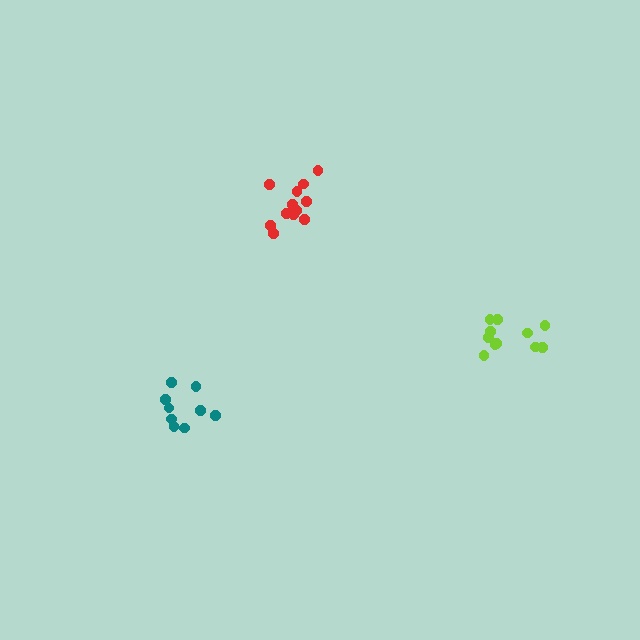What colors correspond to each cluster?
The clusters are colored: red, lime, teal.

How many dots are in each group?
Group 1: 12 dots, Group 2: 11 dots, Group 3: 9 dots (32 total).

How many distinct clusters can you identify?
There are 3 distinct clusters.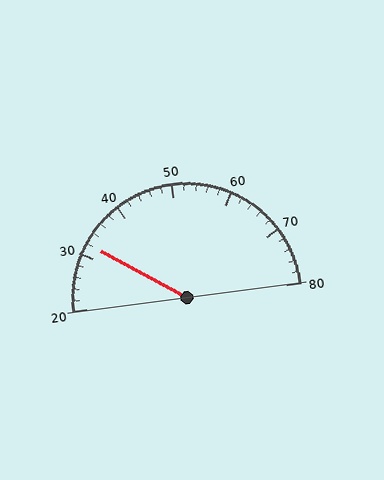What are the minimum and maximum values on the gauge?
The gauge ranges from 20 to 80.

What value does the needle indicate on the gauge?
The needle indicates approximately 32.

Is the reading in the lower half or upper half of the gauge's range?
The reading is in the lower half of the range (20 to 80).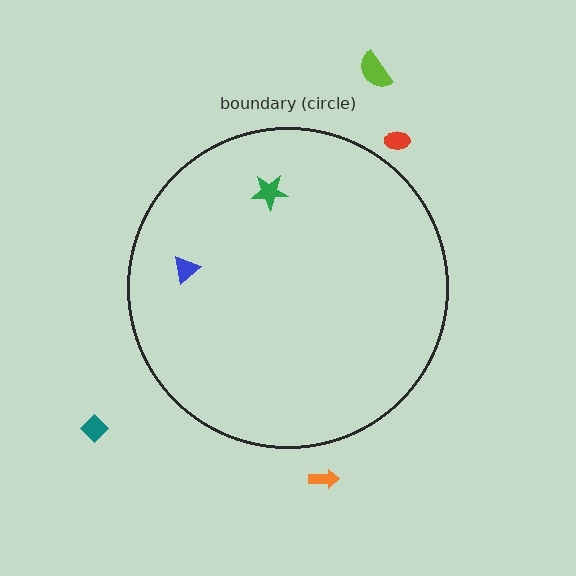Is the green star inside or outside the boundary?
Inside.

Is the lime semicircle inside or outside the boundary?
Outside.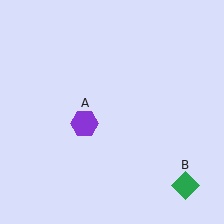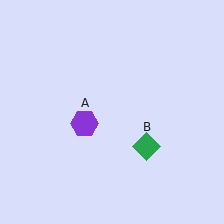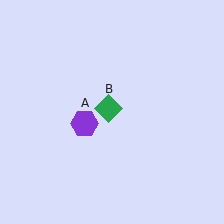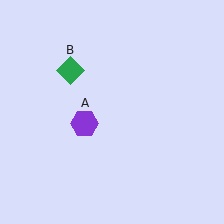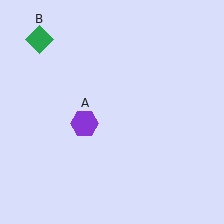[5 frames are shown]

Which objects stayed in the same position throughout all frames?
Purple hexagon (object A) remained stationary.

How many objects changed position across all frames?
1 object changed position: green diamond (object B).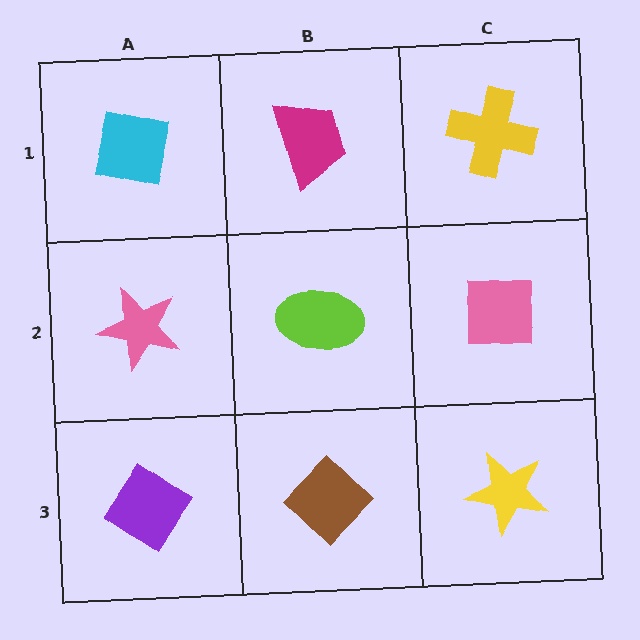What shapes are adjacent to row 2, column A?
A cyan square (row 1, column A), a purple diamond (row 3, column A), a lime ellipse (row 2, column B).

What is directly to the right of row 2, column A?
A lime ellipse.